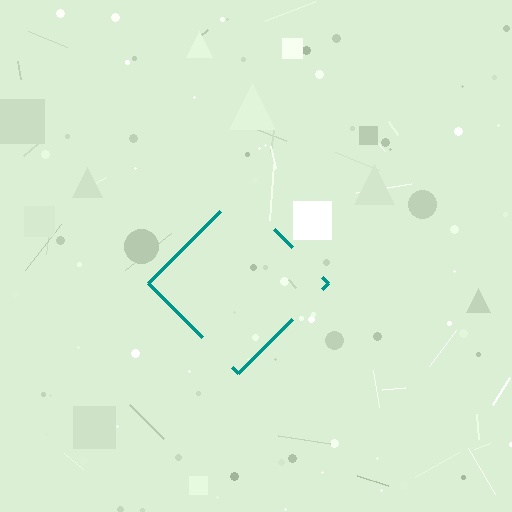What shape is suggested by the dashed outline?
The dashed outline suggests a diamond.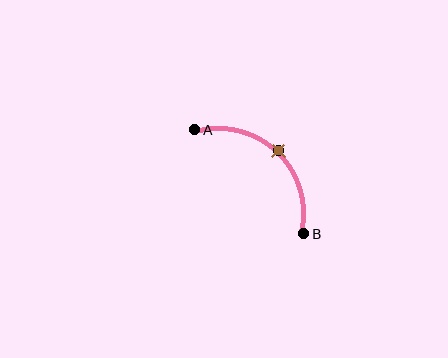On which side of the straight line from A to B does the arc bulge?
The arc bulges above and to the right of the straight line connecting A and B.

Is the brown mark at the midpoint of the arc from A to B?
Yes. The brown mark lies on the arc at equal arc-length from both A and B — it is the arc midpoint.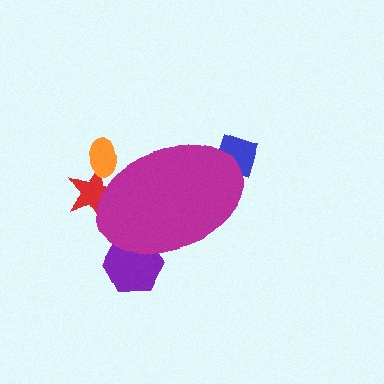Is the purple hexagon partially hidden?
Yes, the purple hexagon is partially hidden behind the magenta ellipse.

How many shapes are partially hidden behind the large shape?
4 shapes are partially hidden.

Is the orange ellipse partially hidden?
Yes, the orange ellipse is partially hidden behind the magenta ellipse.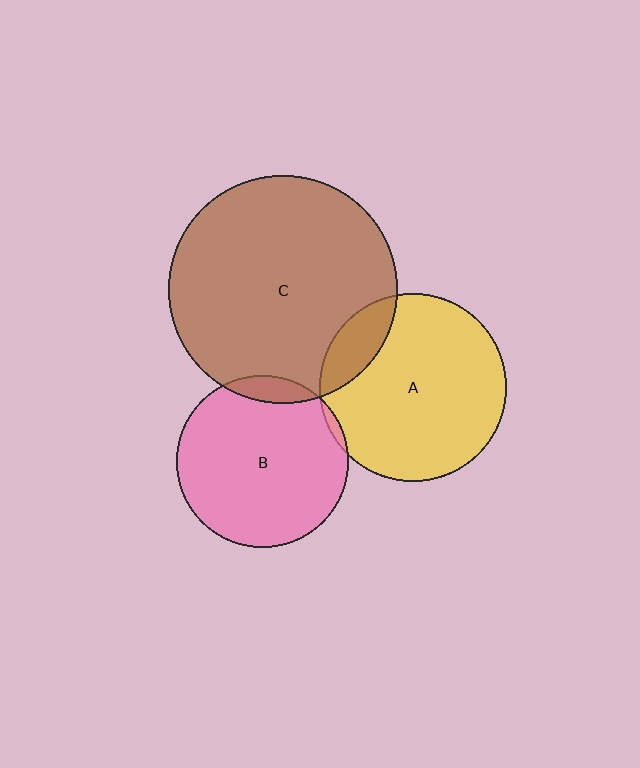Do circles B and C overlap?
Yes.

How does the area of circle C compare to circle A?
Approximately 1.5 times.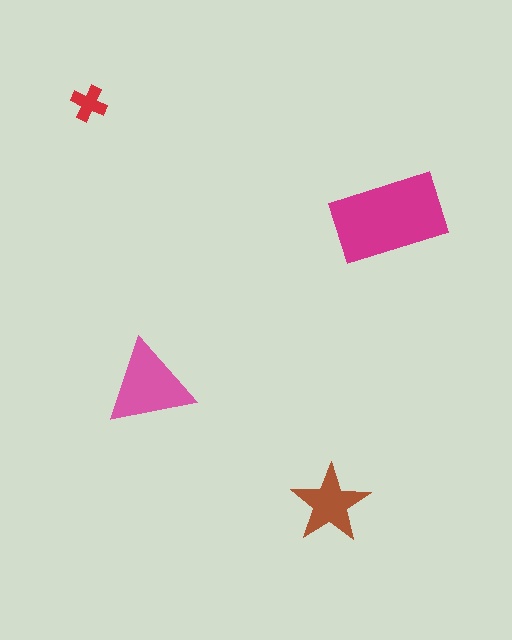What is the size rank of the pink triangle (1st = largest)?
2nd.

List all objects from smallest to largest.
The red cross, the brown star, the pink triangle, the magenta rectangle.